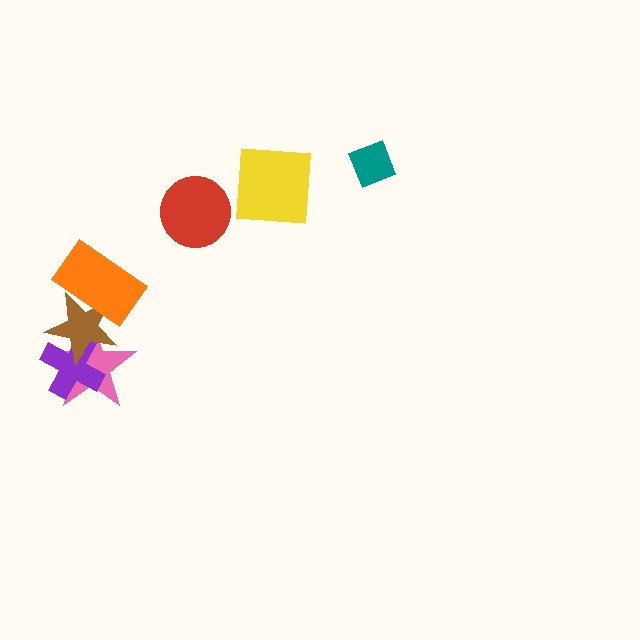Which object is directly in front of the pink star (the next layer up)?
The purple cross is directly in front of the pink star.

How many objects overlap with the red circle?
0 objects overlap with the red circle.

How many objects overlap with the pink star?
2 objects overlap with the pink star.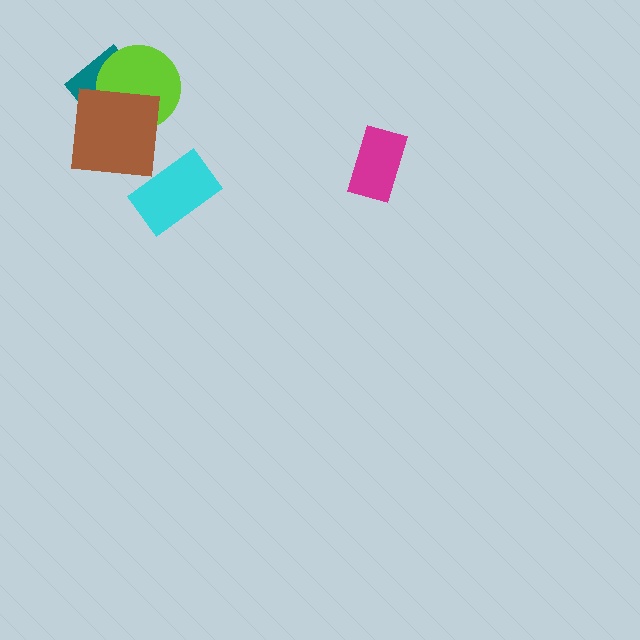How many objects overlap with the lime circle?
2 objects overlap with the lime circle.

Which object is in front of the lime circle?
The brown square is in front of the lime circle.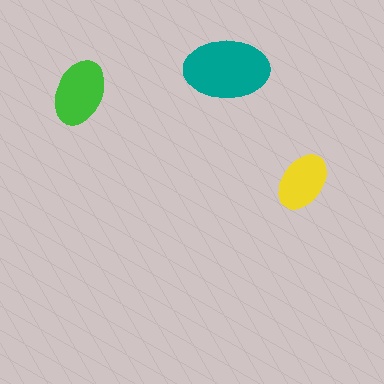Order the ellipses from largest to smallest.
the teal one, the green one, the yellow one.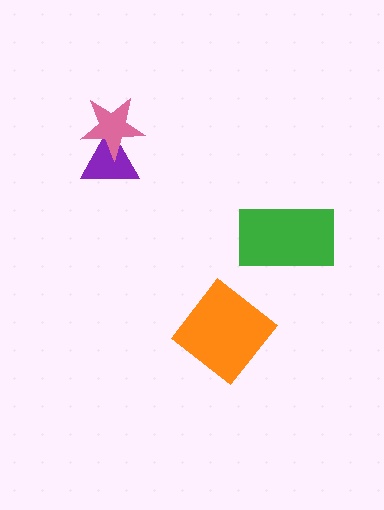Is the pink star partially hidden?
No, no other shape covers it.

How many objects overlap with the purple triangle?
1 object overlaps with the purple triangle.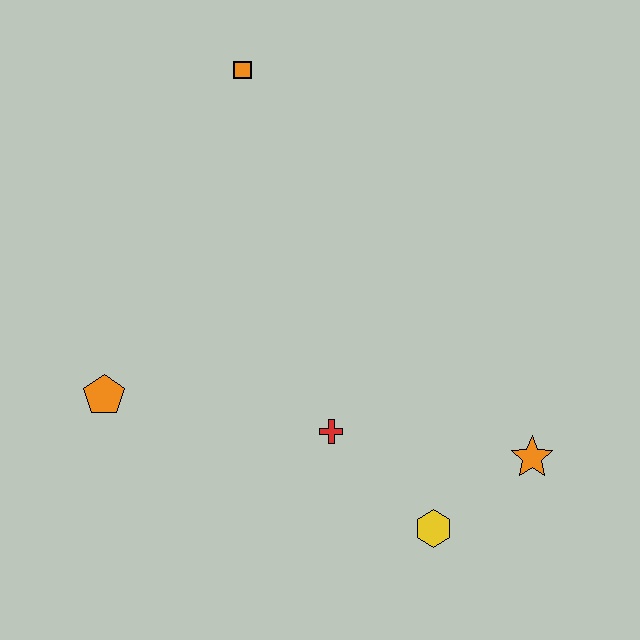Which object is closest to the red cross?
The yellow hexagon is closest to the red cross.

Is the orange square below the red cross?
No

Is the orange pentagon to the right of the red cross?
No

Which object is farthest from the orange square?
The yellow hexagon is farthest from the orange square.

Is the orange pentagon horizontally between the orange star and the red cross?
No